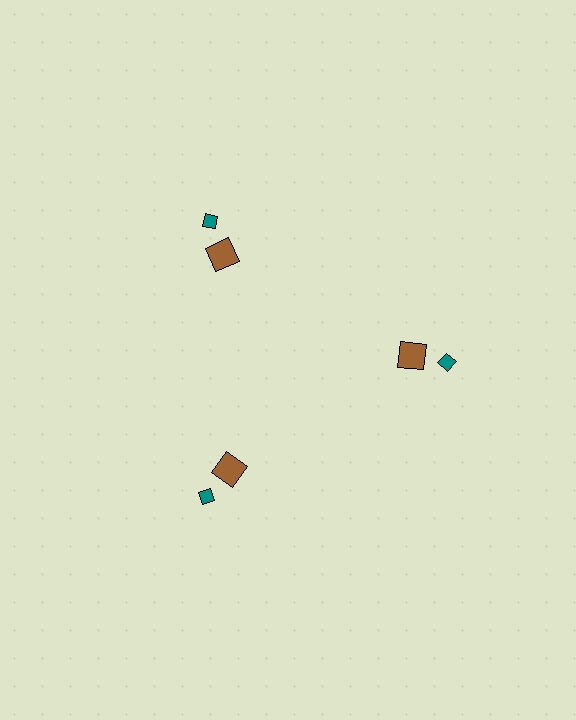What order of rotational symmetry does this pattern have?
This pattern has 3-fold rotational symmetry.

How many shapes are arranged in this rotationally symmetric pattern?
There are 6 shapes, arranged in 3 groups of 2.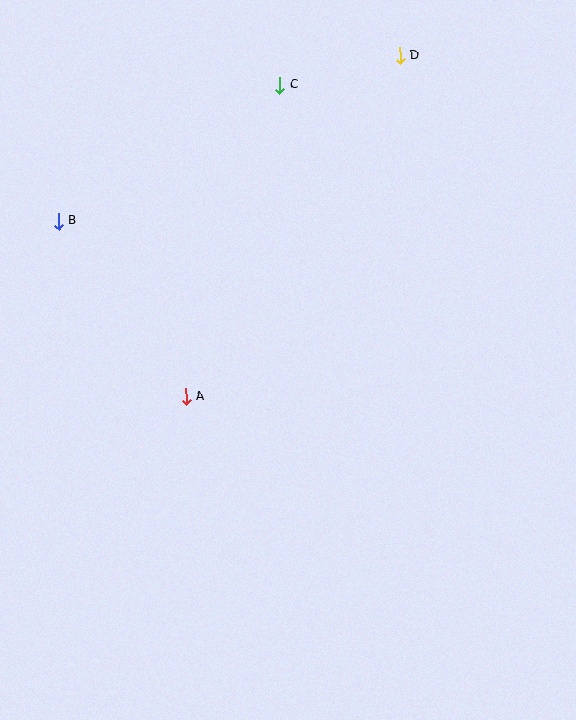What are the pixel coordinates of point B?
Point B is at (58, 221).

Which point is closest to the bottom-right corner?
Point A is closest to the bottom-right corner.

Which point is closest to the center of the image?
Point A at (186, 397) is closest to the center.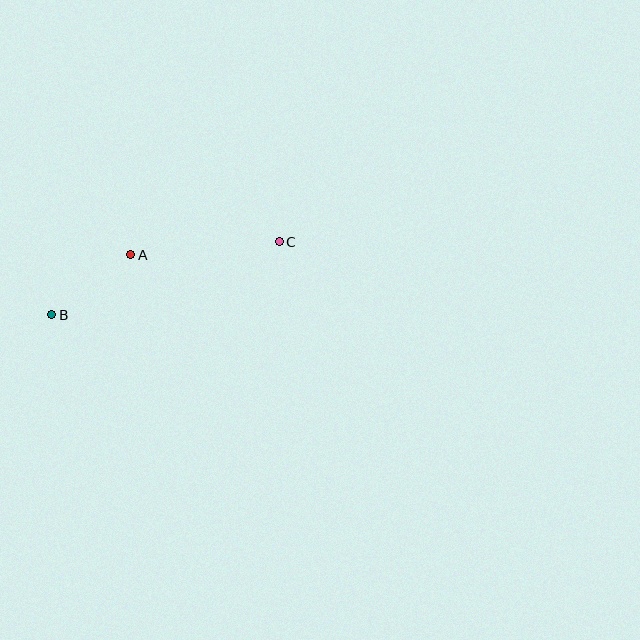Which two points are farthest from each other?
Points B and C are farthest from each other.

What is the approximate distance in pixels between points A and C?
The distance between A and C is approximately 149 pixels.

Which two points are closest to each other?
Points A and B are closest to each other.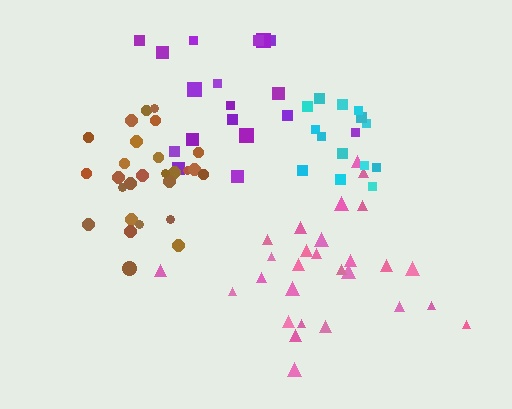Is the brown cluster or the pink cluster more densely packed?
Brown.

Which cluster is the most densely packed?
Brown.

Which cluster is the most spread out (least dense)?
Purple.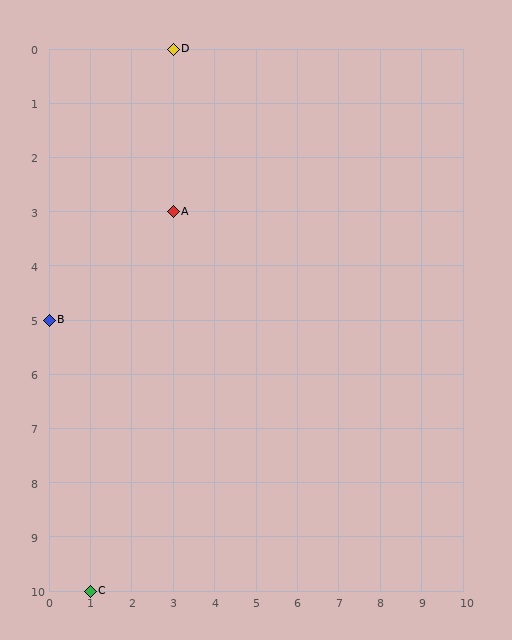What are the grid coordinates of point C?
Point C is at grid coordinates (1, 10).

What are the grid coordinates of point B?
Point B is at grid coordinates (0, 5).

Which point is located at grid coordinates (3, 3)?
Point A is at (3, 3).